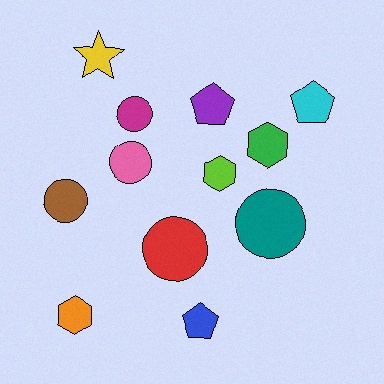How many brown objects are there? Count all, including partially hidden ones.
There is 1 brown object.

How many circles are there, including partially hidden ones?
There are 5 circles.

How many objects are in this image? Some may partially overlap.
There are 12 objects.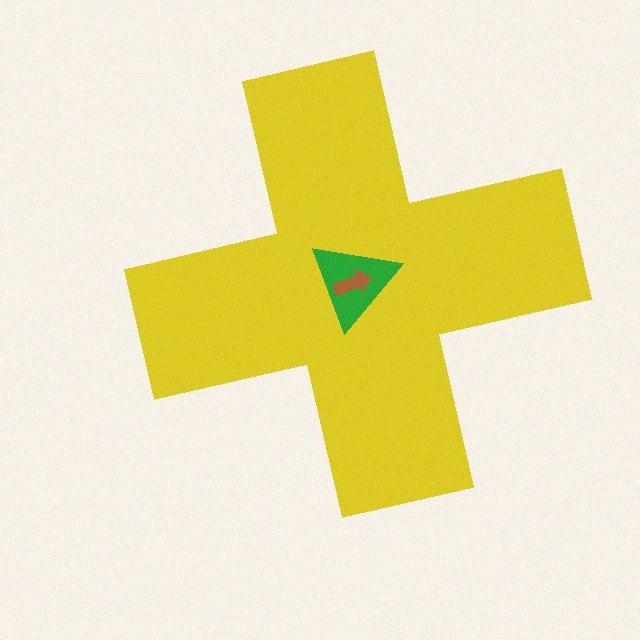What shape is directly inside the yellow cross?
The green triangle.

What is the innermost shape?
The brown arrow.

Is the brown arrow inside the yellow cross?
Yes.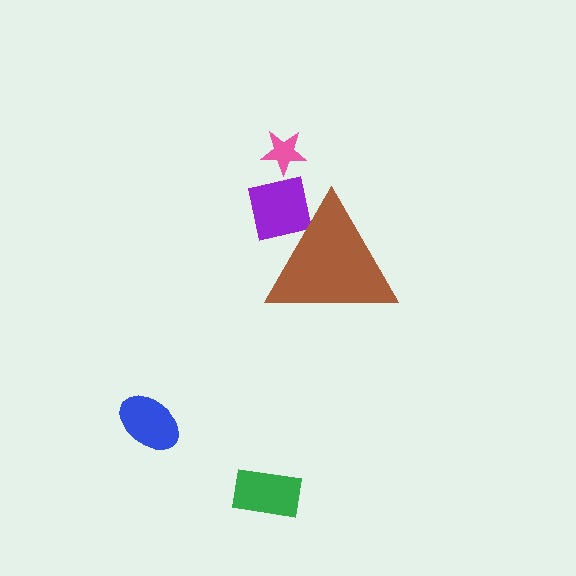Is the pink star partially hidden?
No, the pink star is fully visible.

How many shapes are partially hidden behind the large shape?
1 shape is partially hidden.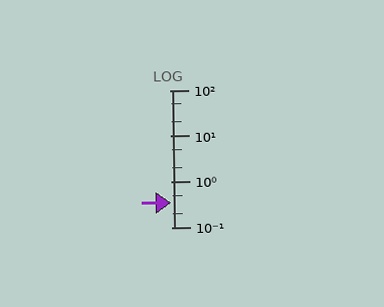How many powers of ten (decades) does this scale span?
The scale spans 3 decades, from 0.1 to 100.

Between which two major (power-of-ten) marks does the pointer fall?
The pointer is between 0.1 and 1.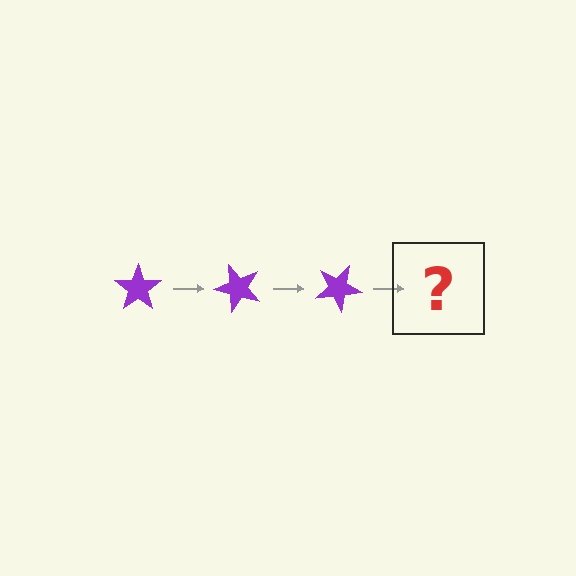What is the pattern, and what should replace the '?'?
The pattern is that the star rotates 50 degrees each step. The '?' should be a purple star rotated 150 degrees.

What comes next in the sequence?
The next element should be a purple star rotated 150 degrees.